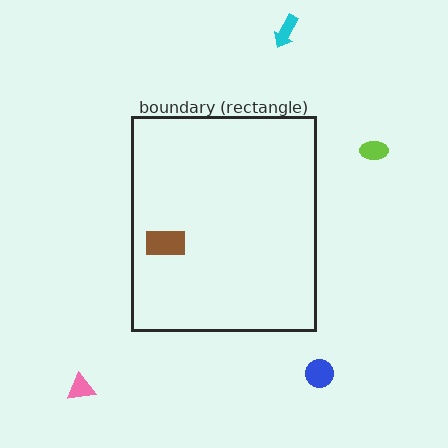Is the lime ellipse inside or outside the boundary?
Outside.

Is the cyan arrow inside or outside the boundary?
Outside.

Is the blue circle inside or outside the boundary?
Outside.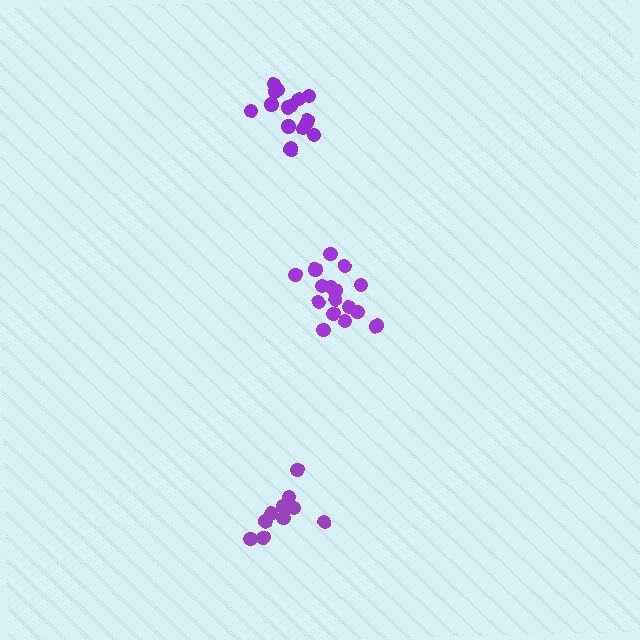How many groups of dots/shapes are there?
There are 3 groups.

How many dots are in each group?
Group 1: 16 dots, Group 2: 16 dots, Group 3: 11 dots (43 total).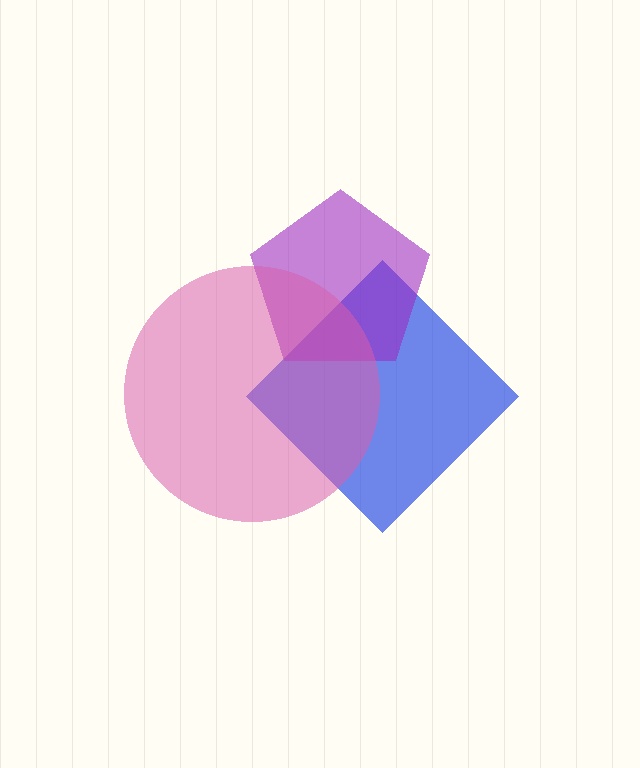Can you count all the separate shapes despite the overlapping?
Yes, there are 3 separate shapes.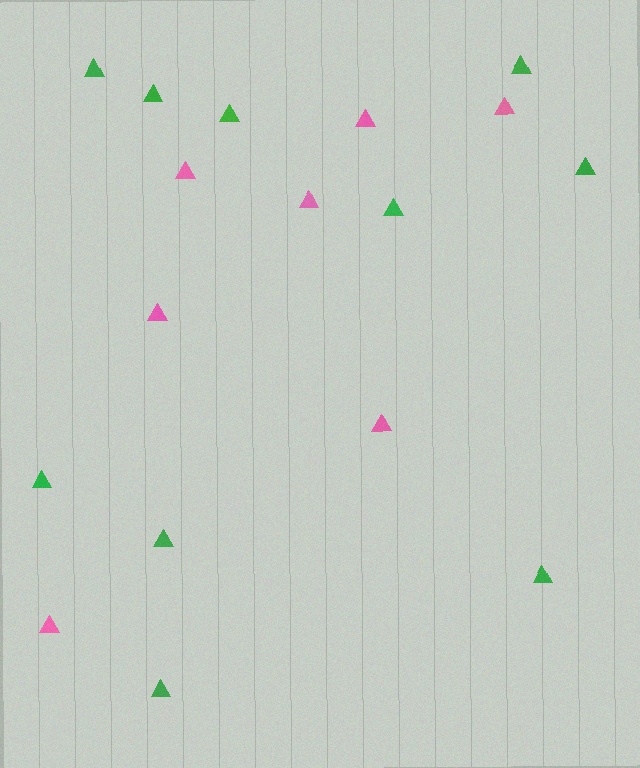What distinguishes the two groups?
There are 2 groups: one group of green triangles (10) and one group of pink triangles (7).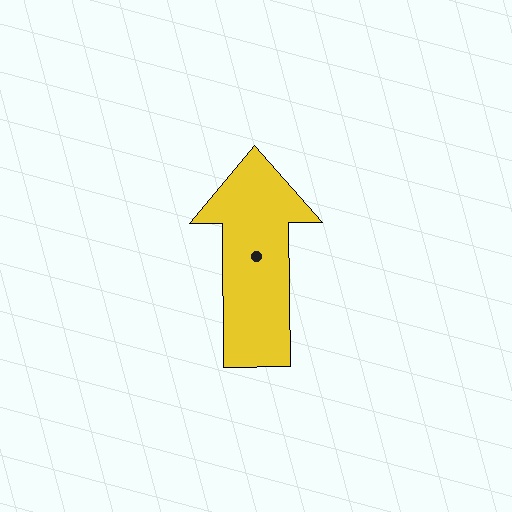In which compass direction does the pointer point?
North.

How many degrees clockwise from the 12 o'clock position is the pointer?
Approximately 359 degrees.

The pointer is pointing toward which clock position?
Roughly 12 o'clock.